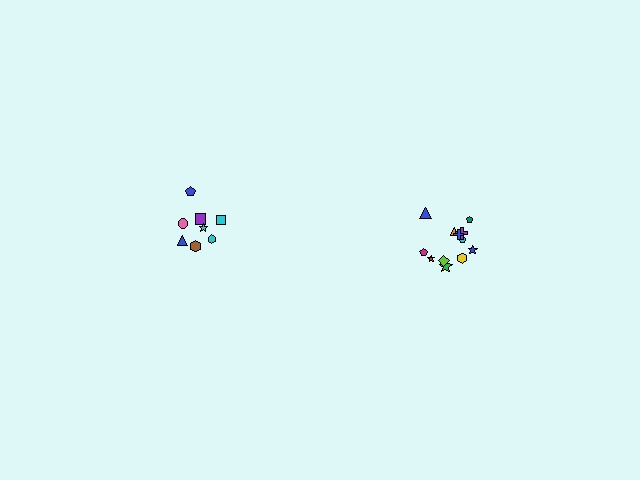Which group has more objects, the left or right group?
The right group.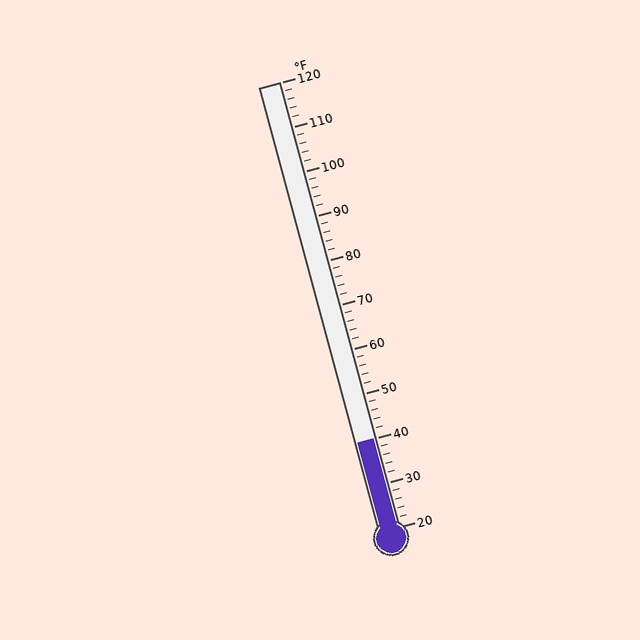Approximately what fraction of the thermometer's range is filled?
The thermometer is filled to approximately 20% of its range.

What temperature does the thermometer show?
The thermometer shows approximately 40°F.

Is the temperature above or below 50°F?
The temperature is below 50°F.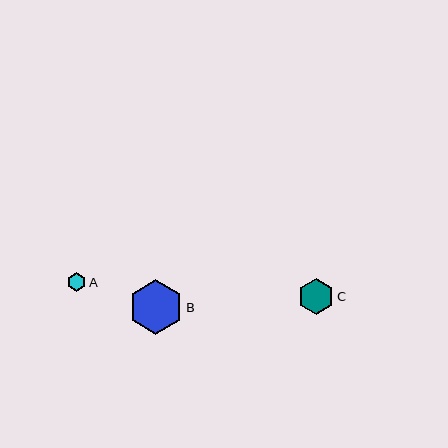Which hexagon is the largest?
Hexagon B is the largest with a size of approximately 55 pixels.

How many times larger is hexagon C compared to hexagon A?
Hexagon C is approximately 1.9 times the size of hexagon A.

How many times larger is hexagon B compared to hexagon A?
Hexagon B is approximately 2.9 times the size of hexagon A.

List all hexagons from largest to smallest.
From largest to smallest: B, C, A.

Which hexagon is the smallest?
Hexagon A is the smallest with a size of approximately 19 pixels.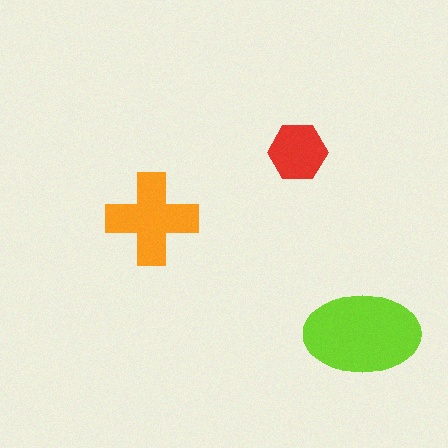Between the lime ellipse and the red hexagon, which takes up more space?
The lime ellipse.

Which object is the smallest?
The red hexagon.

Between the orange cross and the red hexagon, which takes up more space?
The orange cross.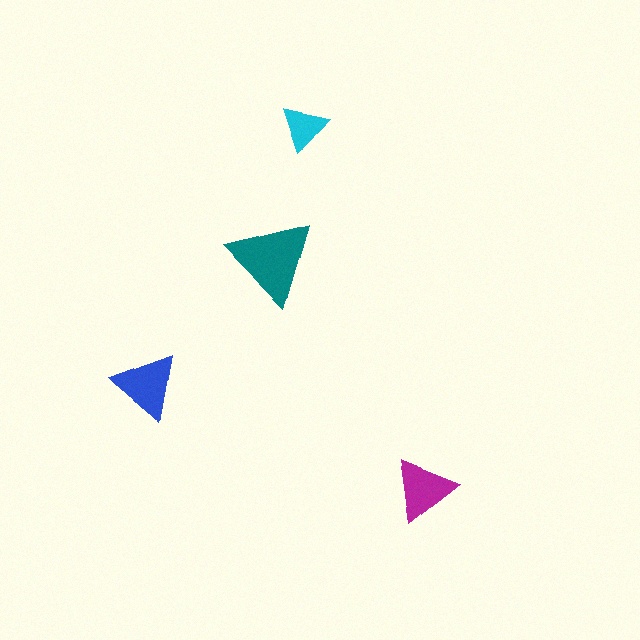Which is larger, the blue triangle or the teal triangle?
The teal one.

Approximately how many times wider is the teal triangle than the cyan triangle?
About 2 times wider.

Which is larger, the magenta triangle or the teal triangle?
The teal one.